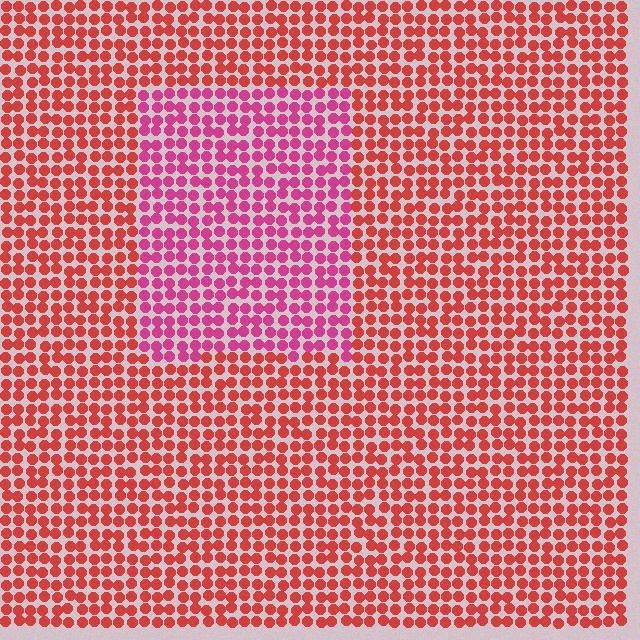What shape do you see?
I see a rectangle.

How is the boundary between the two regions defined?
The boundary is defined purely by a slight shift in hue (about 34 degrees). Spacing, size, and orientation are identical on both sides.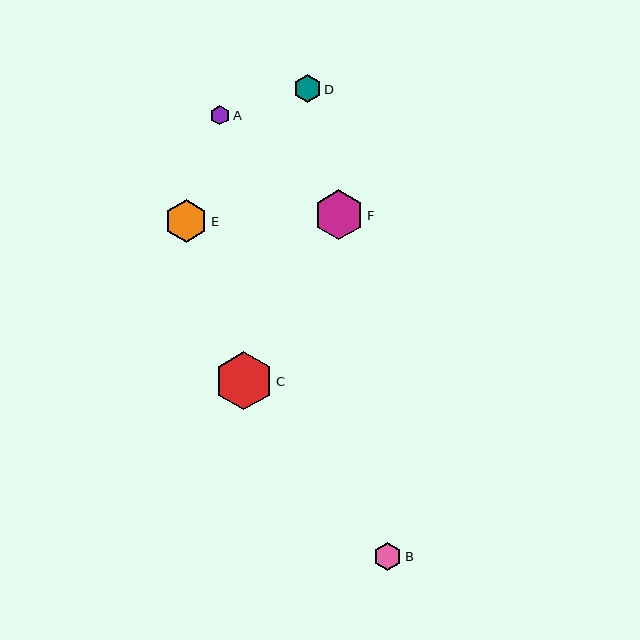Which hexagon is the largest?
Hexagon C is the largest with a size of approximately 58 pixels.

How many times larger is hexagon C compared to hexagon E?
Hexagon C is approximately 1.4 times the size of hexagon E.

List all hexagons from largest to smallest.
From largest to smallest: C, F, E, D, B, A.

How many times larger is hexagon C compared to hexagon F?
Hexagon C is approximately 1.2 times the size of hexagon F.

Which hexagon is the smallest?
Hexagon A is the smallest with a size of approximately 20 pixels.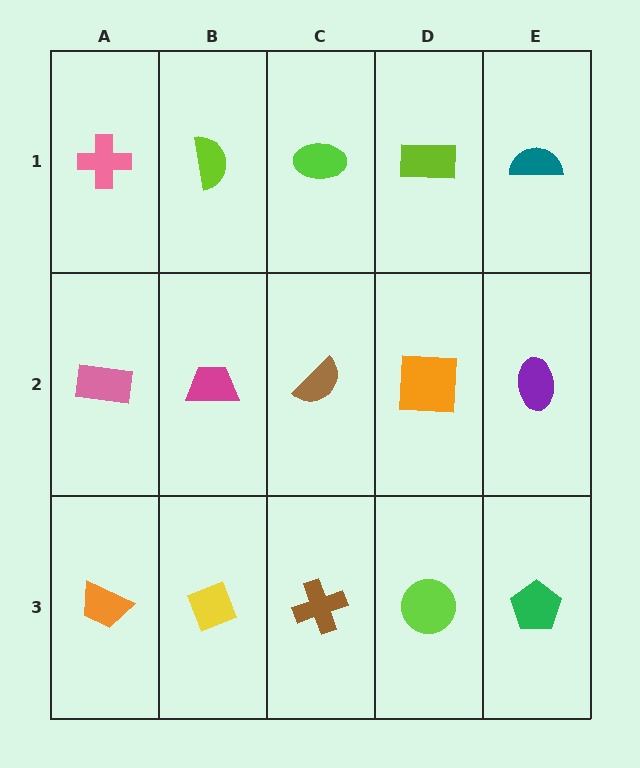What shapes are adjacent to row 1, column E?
A purple ellipse (row 2, column E), a lime rectangle (row 1, column D).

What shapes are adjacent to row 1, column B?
A magenta trapezoid (row 2, column B), a pink cross (row 1, column A), a lime ellipse (row 1, column C).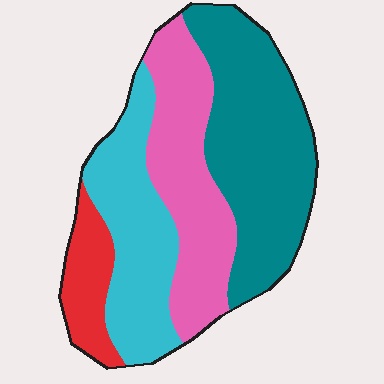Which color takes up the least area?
Red, at roughly 10%.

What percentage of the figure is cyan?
Cyan covers roughly 25% of the figure.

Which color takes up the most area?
Teal, at roughly 35%.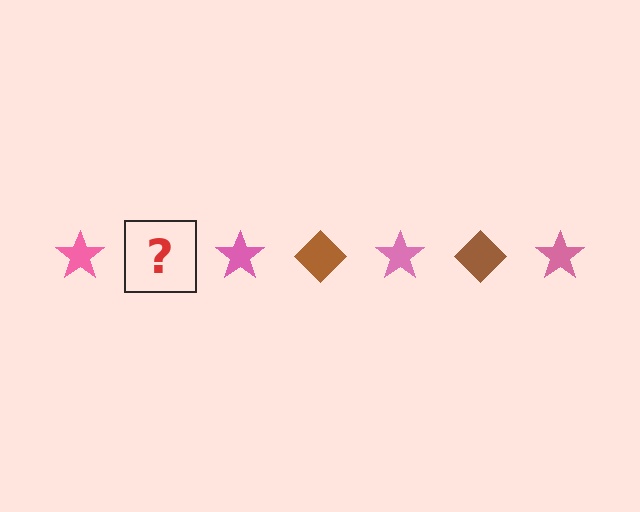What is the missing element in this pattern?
The missing element is a brown diamond.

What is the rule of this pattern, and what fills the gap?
The rule is that the pattern alternates between pink star and brown diamond. The gap should be filled with a brown diamond.